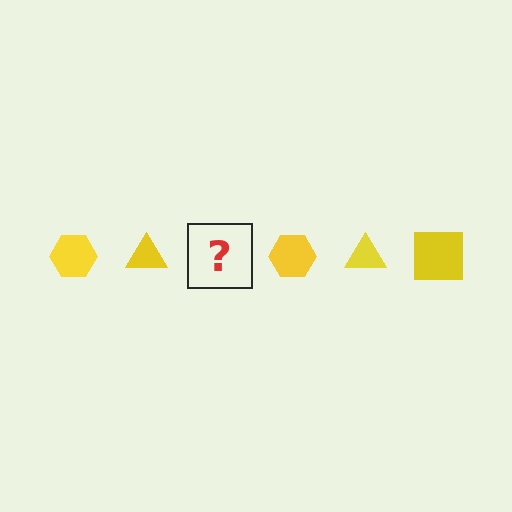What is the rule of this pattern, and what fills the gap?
The rule is that the pattern cycles through hexagon, triangle, square shapes in yellow. The gap should be filled with a yellow square.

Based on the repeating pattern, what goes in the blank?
The blank should be a yellow square.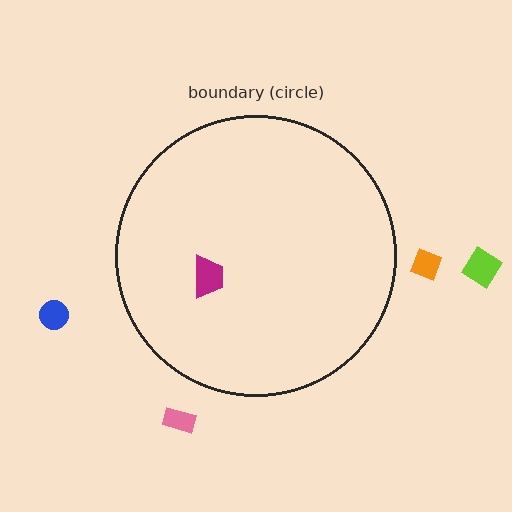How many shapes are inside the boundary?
1 inside, 4 outside.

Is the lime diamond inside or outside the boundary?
Outside.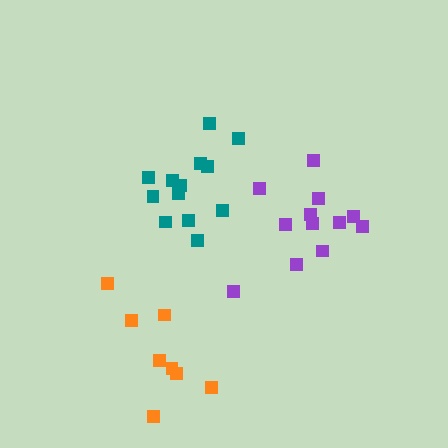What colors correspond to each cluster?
The clusters are colored: teal, purple, orange.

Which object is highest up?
The teal cluster is topmost.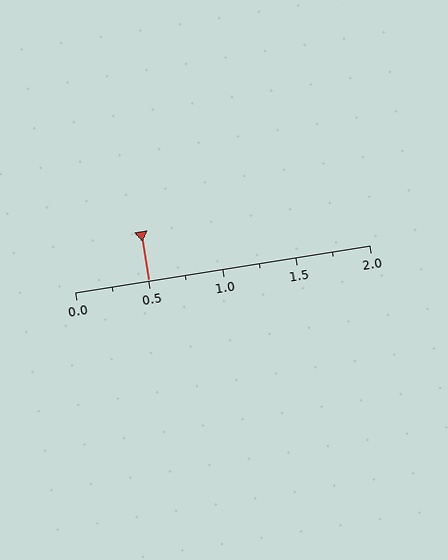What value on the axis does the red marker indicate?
The marker indicates approximately 0.5.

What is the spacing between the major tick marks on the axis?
The major ticks are spaced 0.5 apart.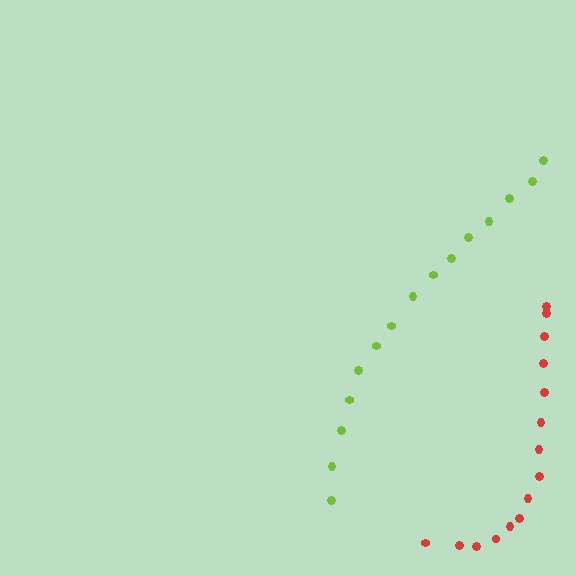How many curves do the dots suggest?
There are 2 distinct paths.